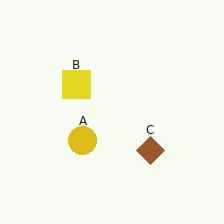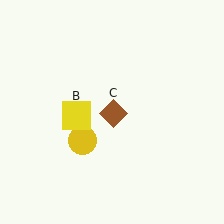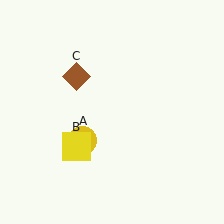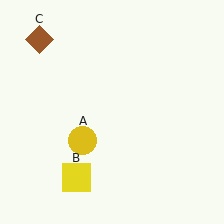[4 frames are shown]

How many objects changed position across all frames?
2 objects changed position: yellow square (object B), brown diamond (object C).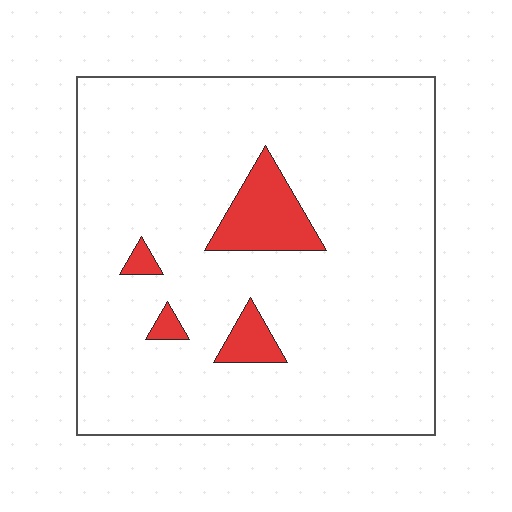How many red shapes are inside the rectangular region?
4.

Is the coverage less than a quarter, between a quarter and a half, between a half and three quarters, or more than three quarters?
Less than a quarter.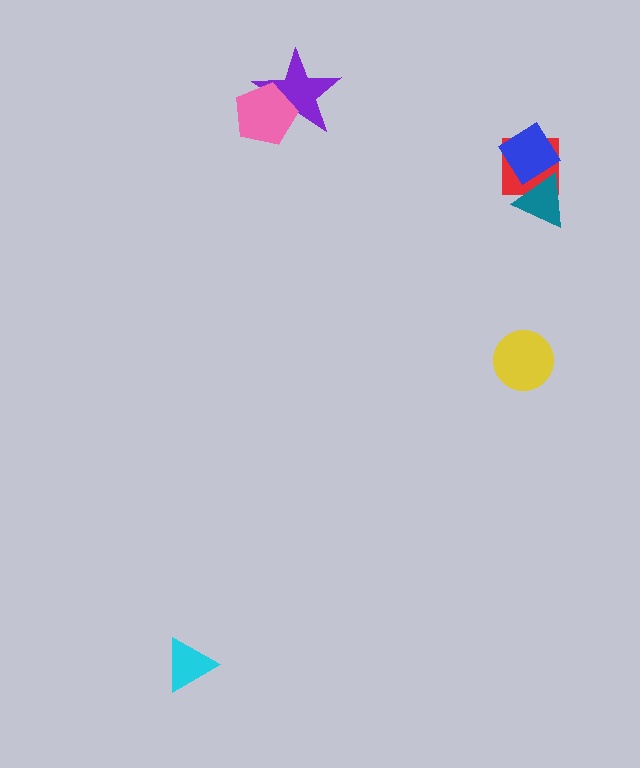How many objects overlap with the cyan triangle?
0 objects overlap with the cyan triangle.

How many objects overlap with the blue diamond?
2 objects overlap with the blue diamond.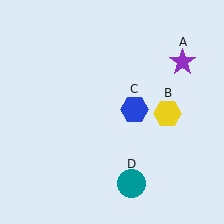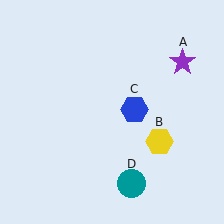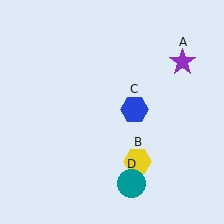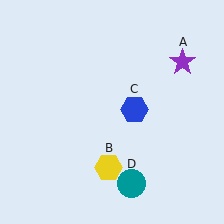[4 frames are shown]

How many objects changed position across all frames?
1 object changed position: yellow hexagon (object B).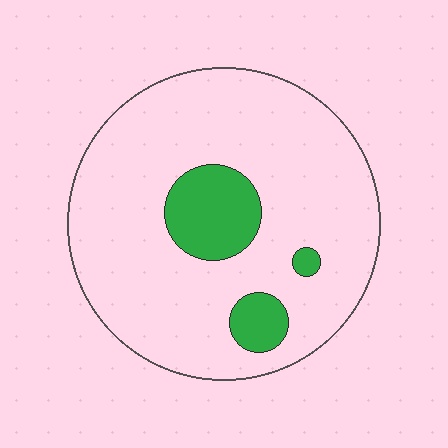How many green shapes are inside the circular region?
3.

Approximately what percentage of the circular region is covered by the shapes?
Approximately 15%.